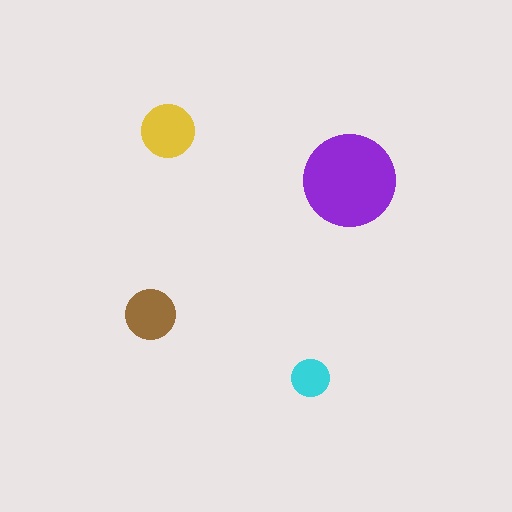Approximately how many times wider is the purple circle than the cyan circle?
About 2.5 times wider.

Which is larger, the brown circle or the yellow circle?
The yellow one.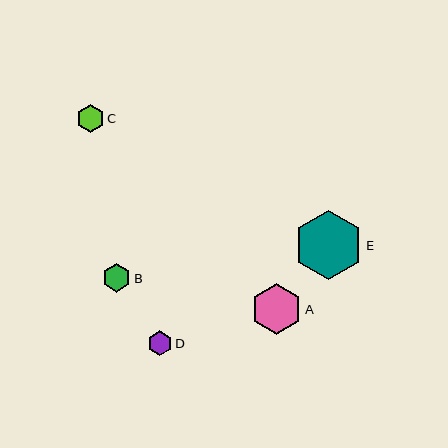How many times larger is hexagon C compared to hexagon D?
Hexagon C is approximately 1.1 times the size of hexagon D.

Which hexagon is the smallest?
Hexagon D is the smallest with a size of approximately 24 pixels.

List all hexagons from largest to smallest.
From largest to smallest: E, A, B, C, D.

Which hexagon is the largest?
Hexagon E is the largest with a size of approximately 69 pixels.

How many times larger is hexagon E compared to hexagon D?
Hexagon E is approximately 2.8 times the size of hexagon D.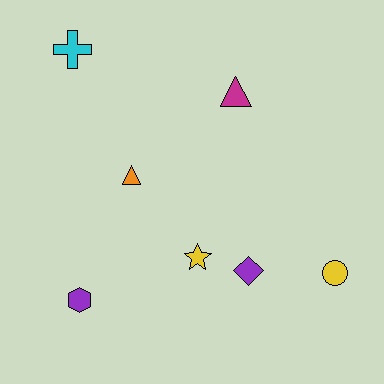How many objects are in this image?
There are 7 objects.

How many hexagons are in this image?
There is 1 hexagon.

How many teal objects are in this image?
There are no teal objects.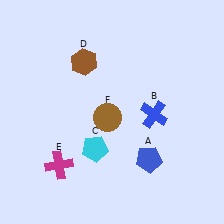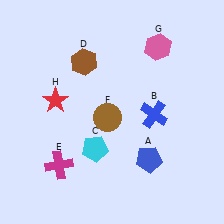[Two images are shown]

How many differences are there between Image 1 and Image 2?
There are 2 differences between the two images.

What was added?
A pink hexagon (G), a red star (H) were added in Image 2.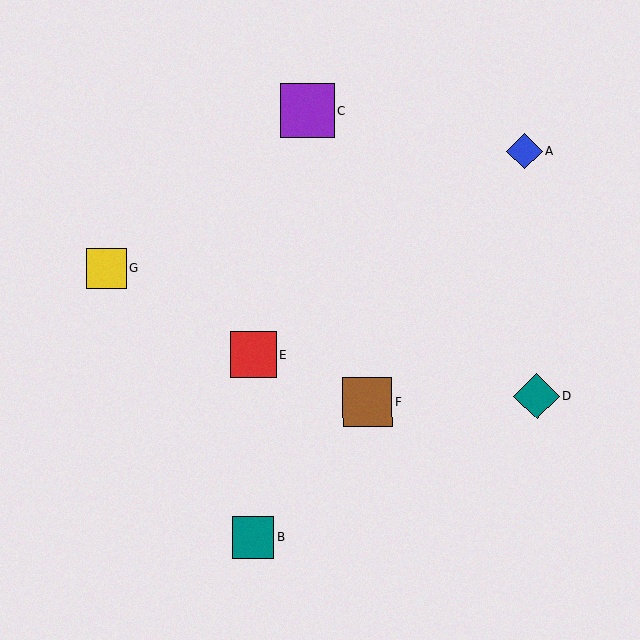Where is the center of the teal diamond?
The center of the teal diamond is at (537, 396).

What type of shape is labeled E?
Shape E is a red square.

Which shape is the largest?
The purple square (labeled C) is the largest.